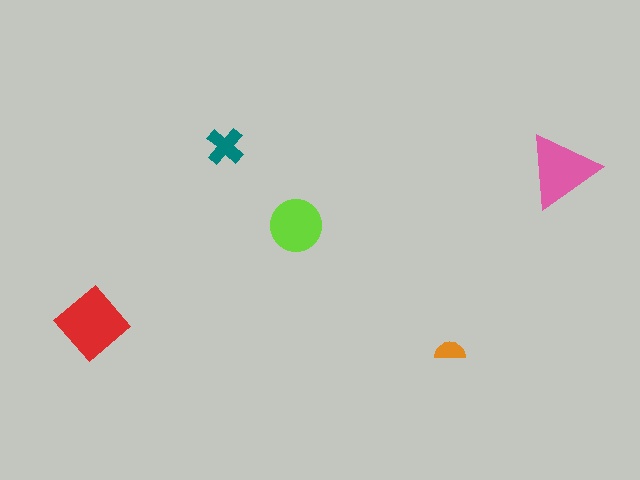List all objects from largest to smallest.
The red diamond, the pink triangle, the lime circle, the teal cross, the orange semicircle.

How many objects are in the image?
There are 5 objects in the image.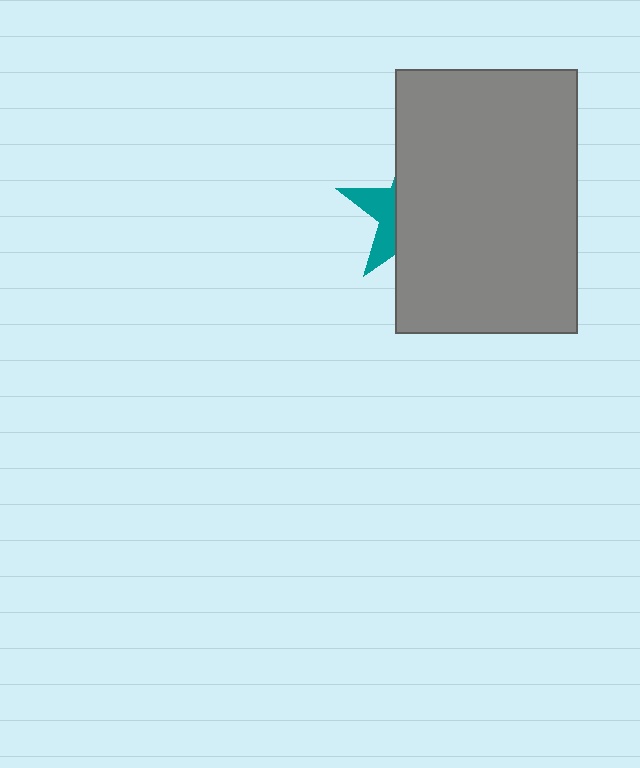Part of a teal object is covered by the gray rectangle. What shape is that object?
It is a star.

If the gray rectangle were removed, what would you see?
You would see the complete teal star.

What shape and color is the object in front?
The object in front is a gray rectangle.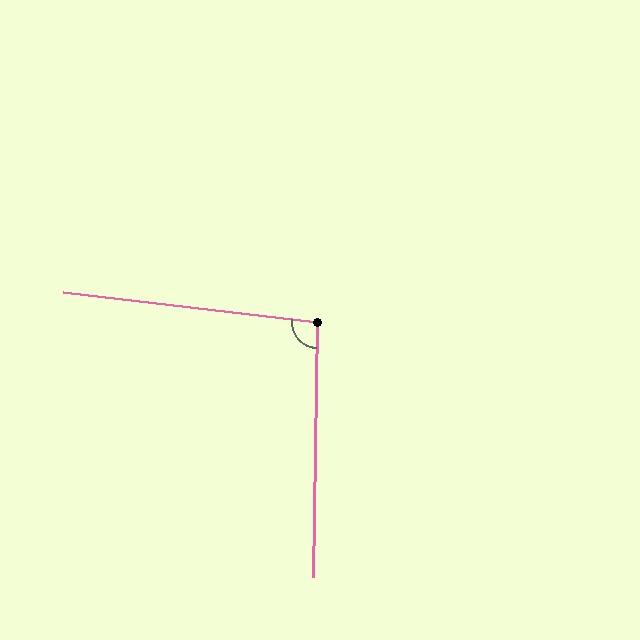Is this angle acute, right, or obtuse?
It is obtuse.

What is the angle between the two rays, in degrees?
Approximately 96 degrees.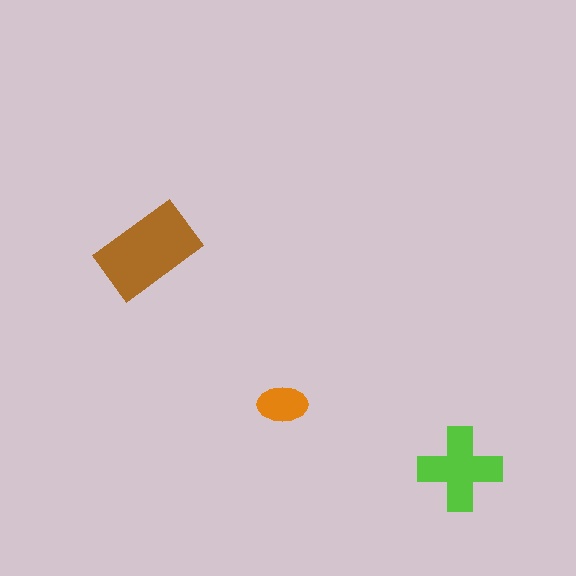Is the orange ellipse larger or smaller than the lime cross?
Smaller.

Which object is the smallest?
The orange ellipse.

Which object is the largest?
The brown rectangle.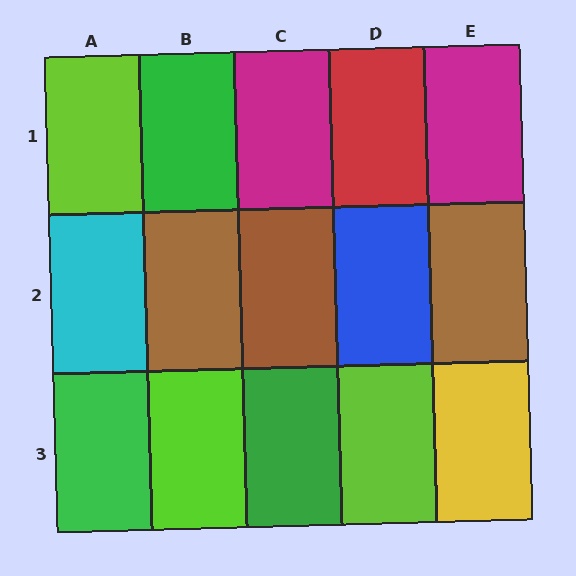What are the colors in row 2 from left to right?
Cyan, brown, brown, blue, brown.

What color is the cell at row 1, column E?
Magenta.